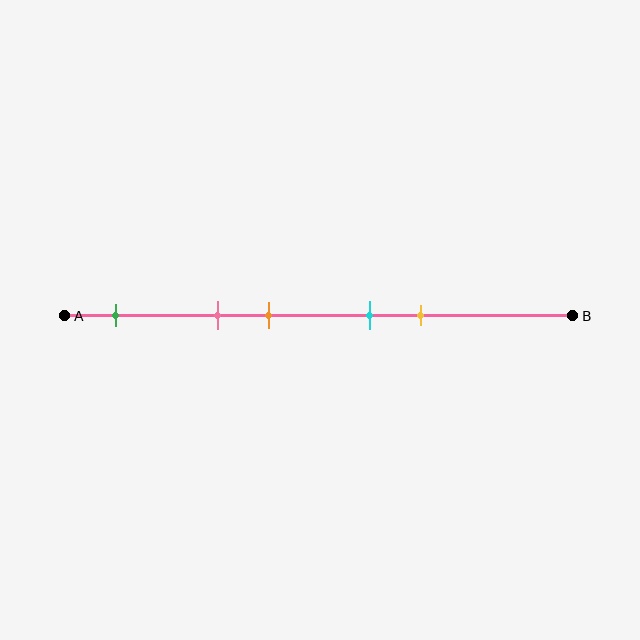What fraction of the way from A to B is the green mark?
The green mark is approximately 10% (0.1) of the way from A to B.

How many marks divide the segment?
There are 5 marks dividing the segment.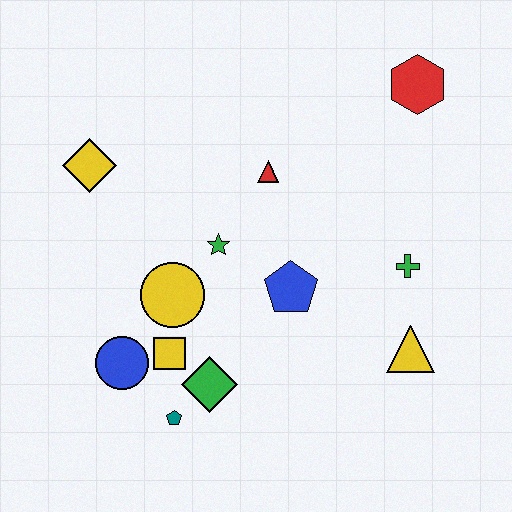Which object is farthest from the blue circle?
The red hexagon is farthest from the blue circle.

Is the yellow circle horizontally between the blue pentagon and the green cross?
No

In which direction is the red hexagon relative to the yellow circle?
The red hexagon is to the right of the yellow circle.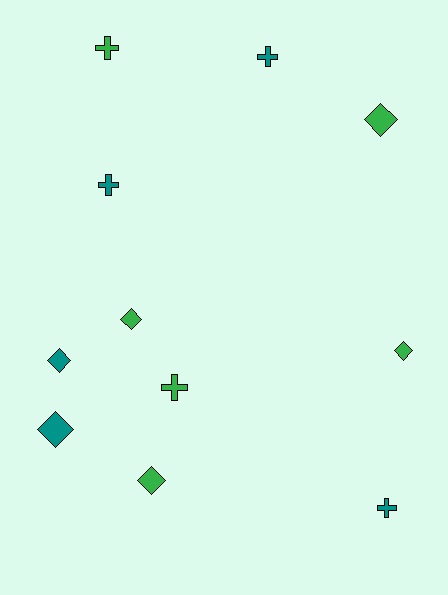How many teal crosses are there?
There are 3 teal crosses.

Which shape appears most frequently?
Diamond, with 6 objects.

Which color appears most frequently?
Green, with 6 objects.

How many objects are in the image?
There are 11 objects.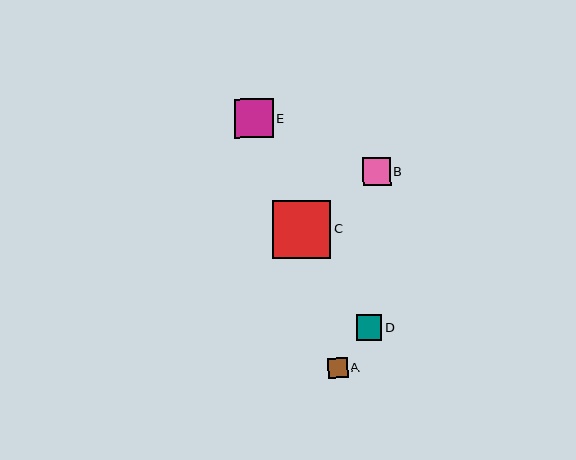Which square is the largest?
Square C is the largest with a size of approximately 58 pixels.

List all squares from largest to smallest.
From largest to smallest: C, E, B, D, A.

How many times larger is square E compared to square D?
Square E is approximately 1.5 times the size of square D.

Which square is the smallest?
Square A is the smallest with a size of approximately 20 pixels.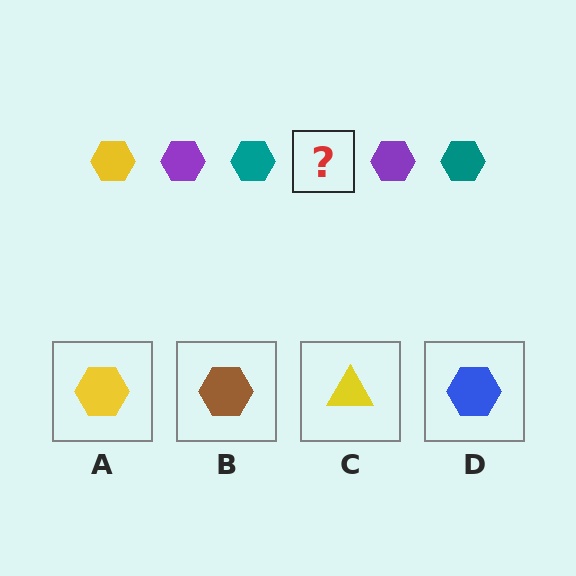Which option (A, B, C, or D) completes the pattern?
A.